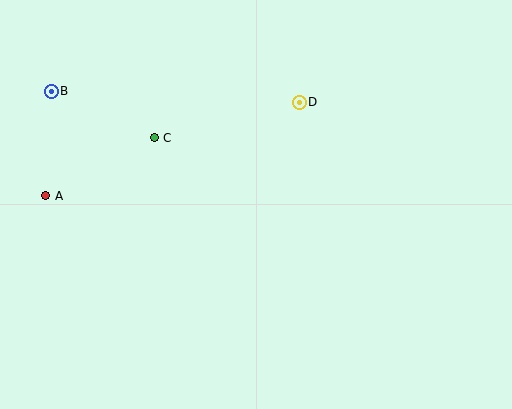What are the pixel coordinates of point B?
Point B is at (51, 91).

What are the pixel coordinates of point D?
Point D is at (299, 102).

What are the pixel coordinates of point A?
Point A is at (46, 196).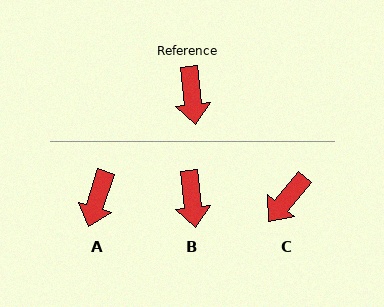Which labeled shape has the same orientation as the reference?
B.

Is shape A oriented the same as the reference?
No, it is off by about 24 degrees.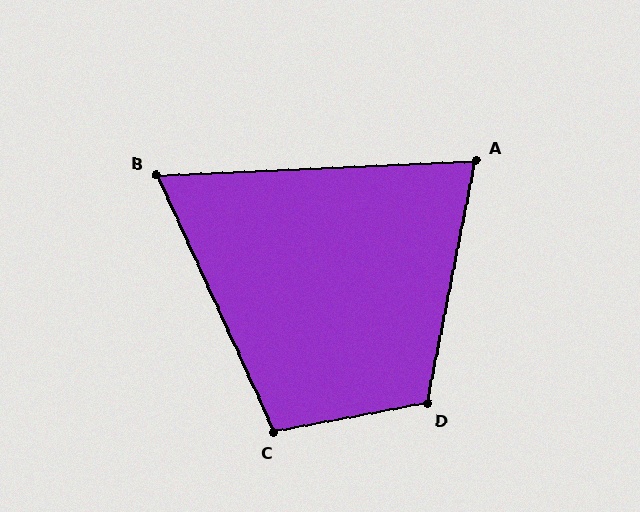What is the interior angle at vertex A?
Approximately 76 degrees (acute).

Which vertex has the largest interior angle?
D, at approximately 112 degrees.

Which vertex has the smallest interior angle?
B, at approximately 68 degrees.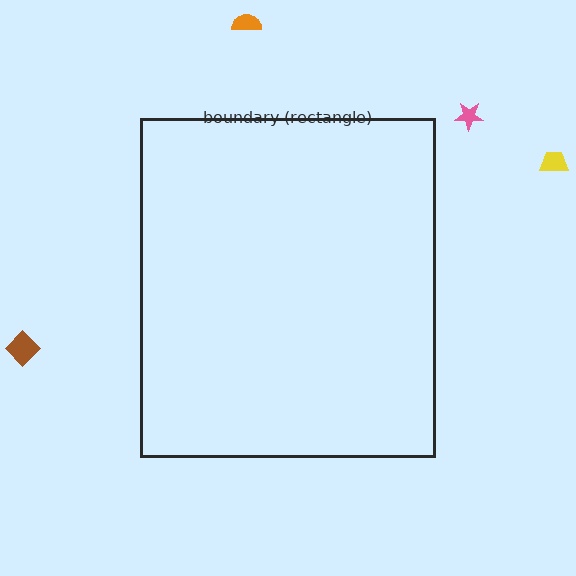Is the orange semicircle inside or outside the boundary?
Outside.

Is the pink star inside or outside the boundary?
Outside.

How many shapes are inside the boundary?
0 inside, 4 outside.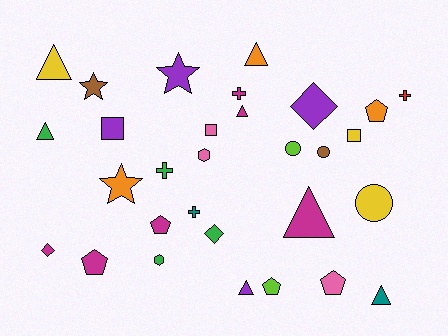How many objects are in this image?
There are 30 objects.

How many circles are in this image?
There are 3 circles.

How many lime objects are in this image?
There are 2 lime objects.